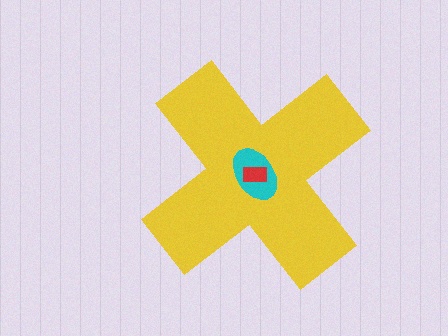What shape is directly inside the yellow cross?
The cyan ellipse.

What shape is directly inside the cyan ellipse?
The red rectangle.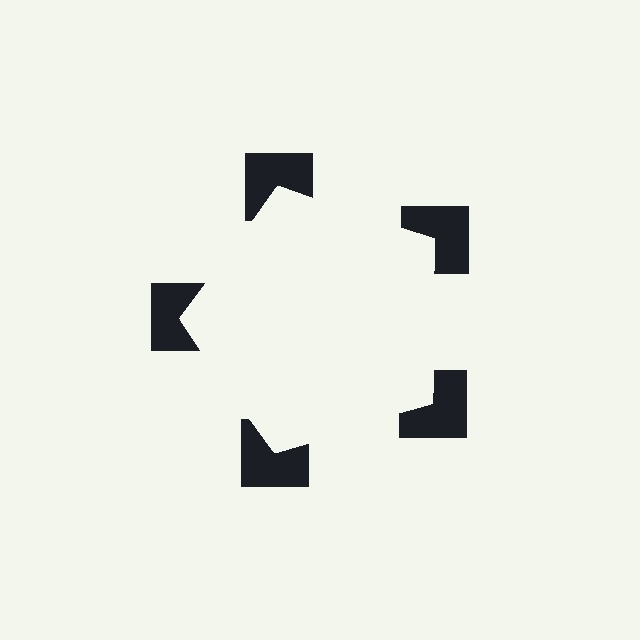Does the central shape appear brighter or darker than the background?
It typically appears slightly brighter than the background, even though no actual brightness change is drawn.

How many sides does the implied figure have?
5 sides.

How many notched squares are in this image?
There are 5 — one at each vertex of the illusory pentagon.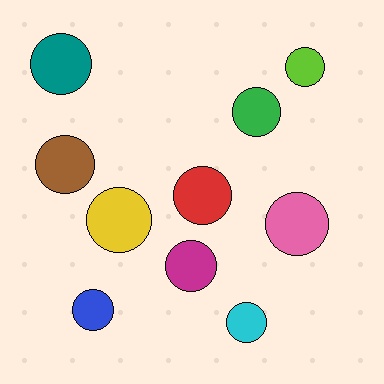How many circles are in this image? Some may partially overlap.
There are 10 circles.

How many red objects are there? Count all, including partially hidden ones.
There is 1 red object.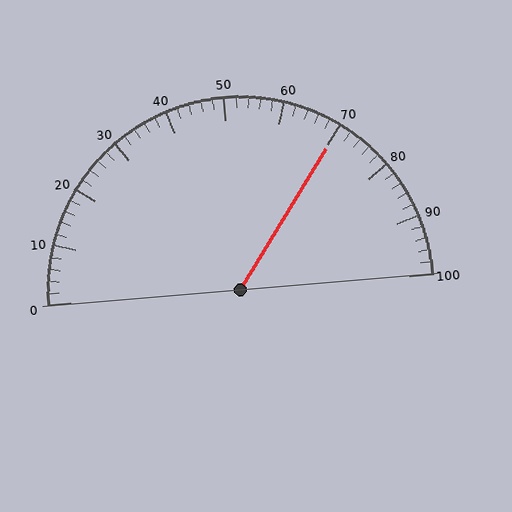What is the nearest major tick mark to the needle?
The nearest major tick mark is 70.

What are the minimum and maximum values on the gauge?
The gauge ranges from 0 to 100.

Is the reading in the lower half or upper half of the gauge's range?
The reading is in the upper half of the range (0 to 100).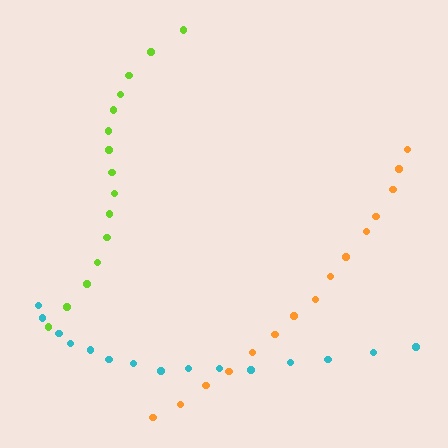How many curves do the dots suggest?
There are 3 distinct paths.